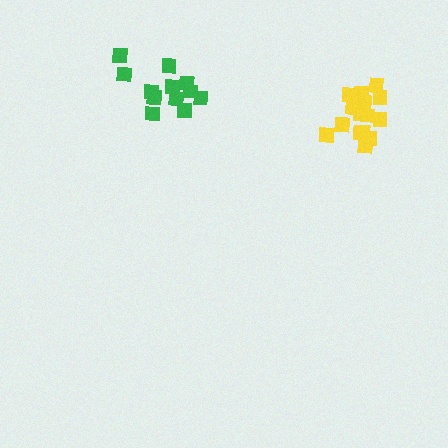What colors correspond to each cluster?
The clusters are colored: green, yellow.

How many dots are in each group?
Group 1: 12 dots, Group 2: 15 dots (27 total).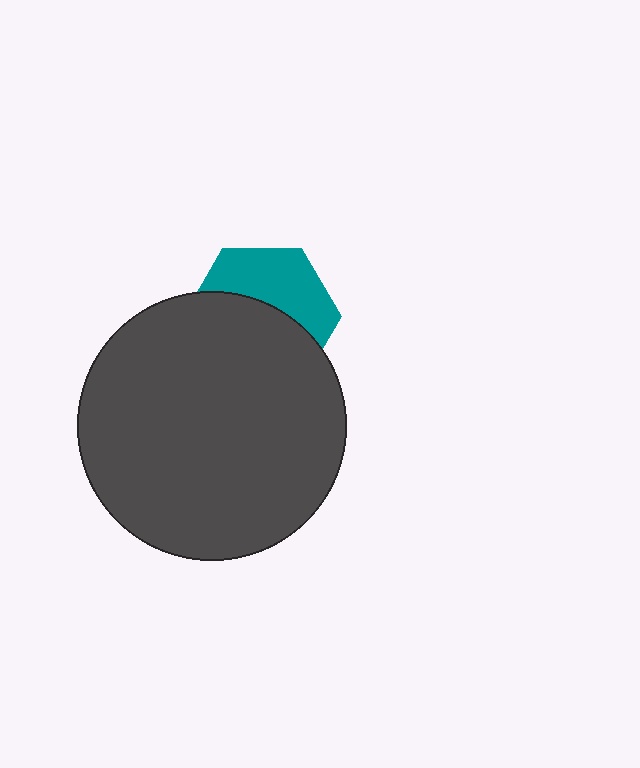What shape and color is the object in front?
The object in front is a dark gray circle.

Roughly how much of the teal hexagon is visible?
A small part of it is visible (roughly 43%).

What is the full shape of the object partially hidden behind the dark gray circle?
The partially hidden object is a teal hexagon.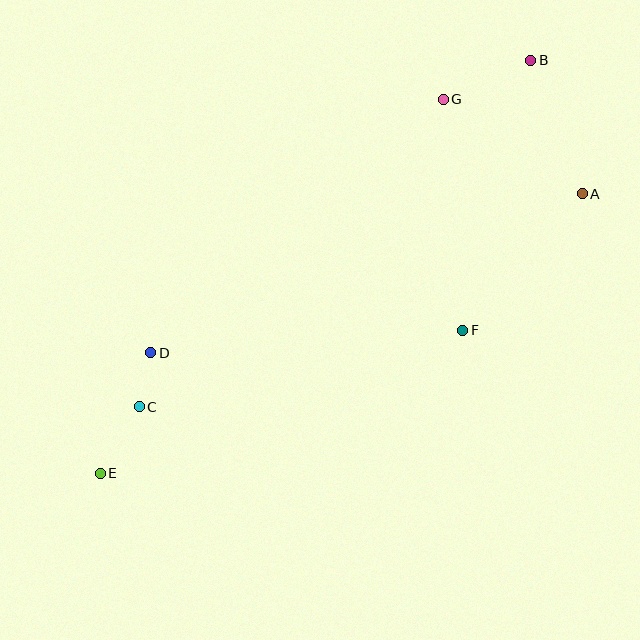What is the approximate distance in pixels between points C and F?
The distance between C and F is approximately 333 pixels.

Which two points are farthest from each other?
Points B and E are farthest from each other.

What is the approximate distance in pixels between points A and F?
The distance between A and F is approximately 182 pixels.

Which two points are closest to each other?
Points C and D are closest to each other.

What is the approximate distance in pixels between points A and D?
The distance between A and D is approximately 460 pixels.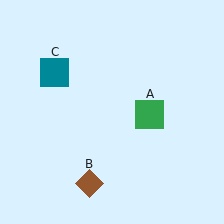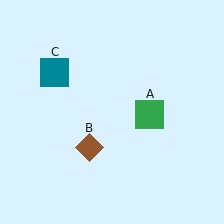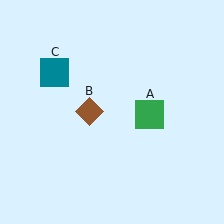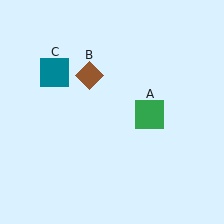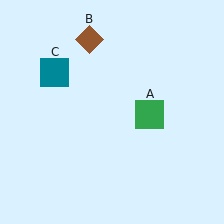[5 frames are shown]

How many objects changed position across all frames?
1 object changed position: brown diamond (object B).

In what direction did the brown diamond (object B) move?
The brown diamond (object B) moved up.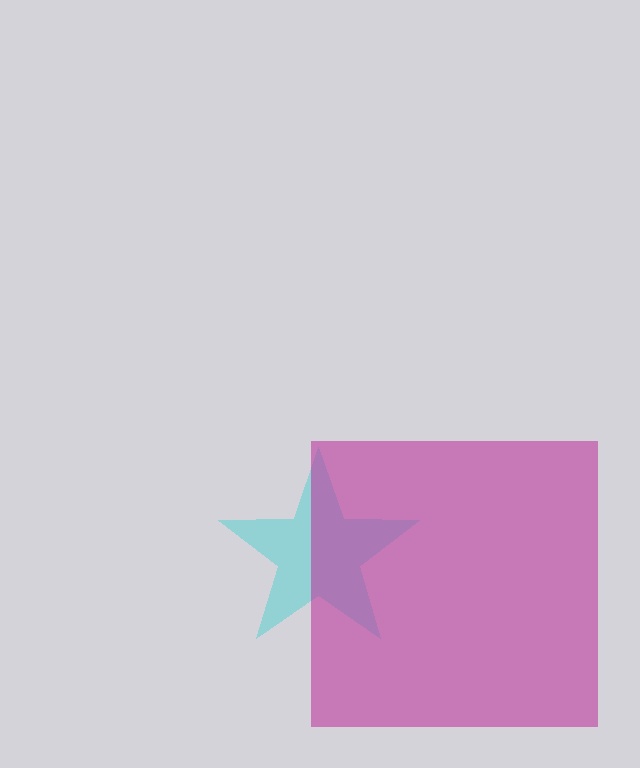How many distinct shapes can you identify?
There are 2 distinct shapes: a cyan star, a magenta square.